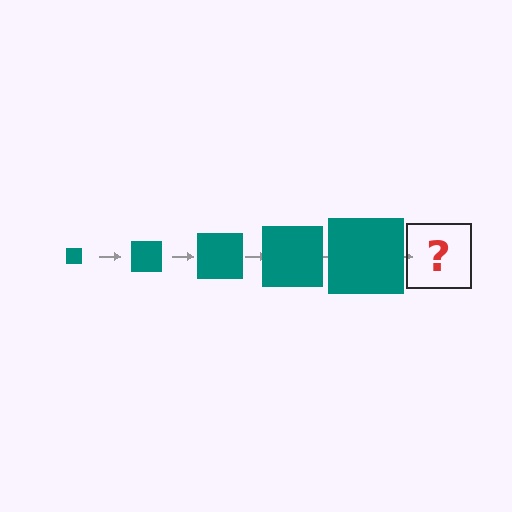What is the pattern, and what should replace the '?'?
The pattern is that the square gets progressively larger each step. The '?' should be a teal square, larger than the previous one.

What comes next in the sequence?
The next element should be a teal square, larger than the previous one.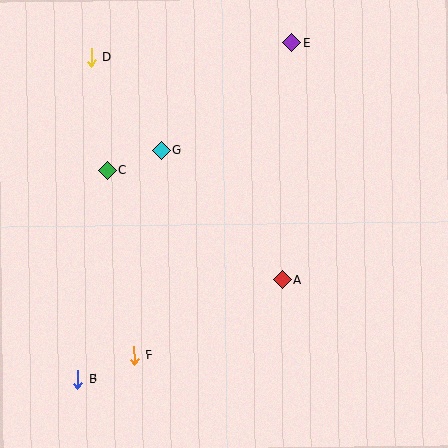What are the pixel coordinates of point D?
Point D is at (91, 57).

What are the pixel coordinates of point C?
Point C is at (108, 171).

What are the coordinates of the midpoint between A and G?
The midpoint between A and G is at (222, 215).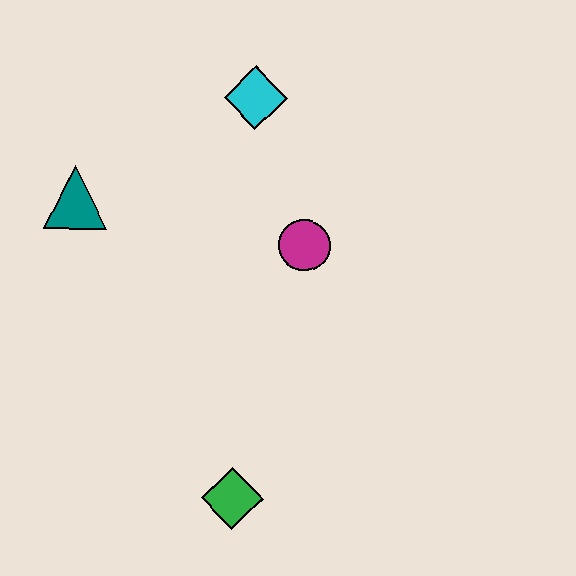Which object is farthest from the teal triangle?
The green diamond is farthest from the teal triangle.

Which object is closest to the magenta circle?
The cyan diamond is closest to the magenta circle.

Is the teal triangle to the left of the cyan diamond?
Yes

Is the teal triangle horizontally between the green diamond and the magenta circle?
No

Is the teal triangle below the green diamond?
No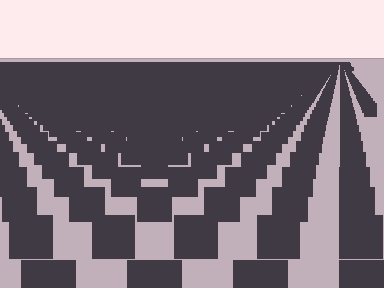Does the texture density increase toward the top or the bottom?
Density increases toward the top.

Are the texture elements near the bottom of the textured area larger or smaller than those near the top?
Larger. Near the bottom, elements are closer to the viewer and appear at a bigger on-screen size.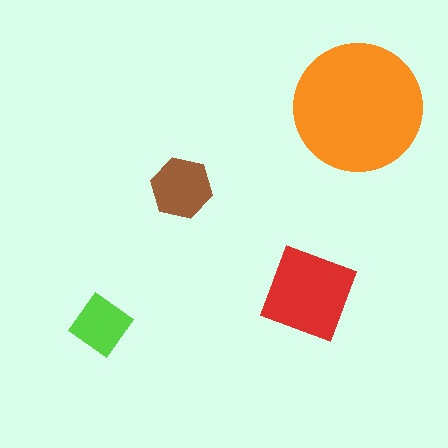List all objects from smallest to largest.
The lime diamond, the brown hexagon, the red diamond, the orange circle.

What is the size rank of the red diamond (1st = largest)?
2nd.